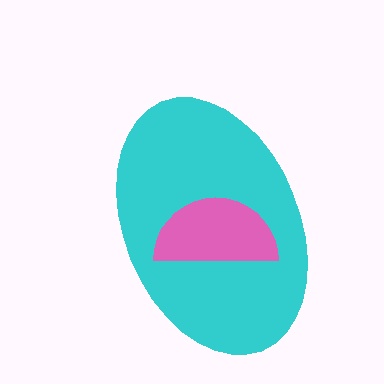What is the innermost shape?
The pink semicircle.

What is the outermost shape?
The cyan ellipse.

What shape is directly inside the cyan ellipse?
The pink semicircle.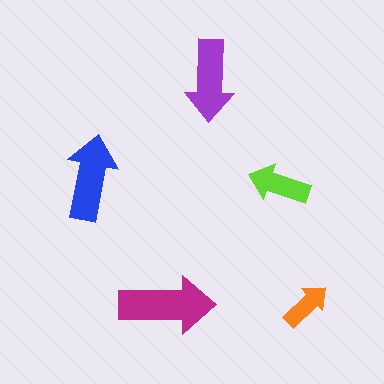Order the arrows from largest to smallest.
the magenta one, the blue one, the purple one, the lime one, the orange one.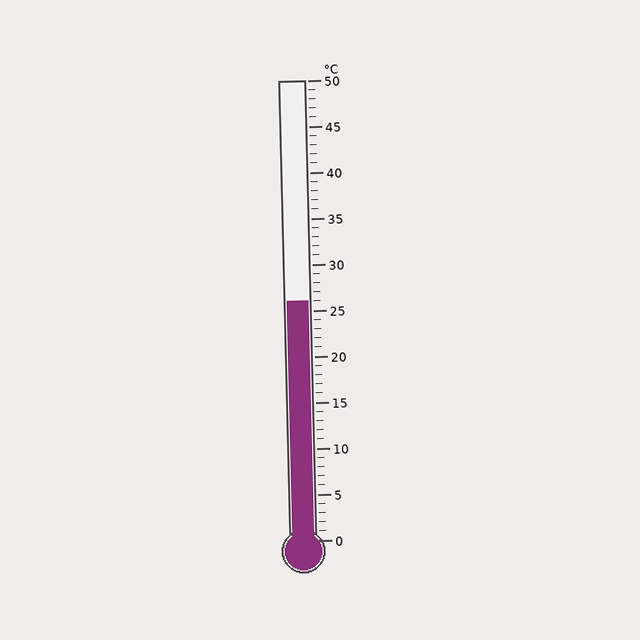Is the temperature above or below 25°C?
The temperature is above 25°C.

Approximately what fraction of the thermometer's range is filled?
The thermometer is filled to approximately 50% of its range.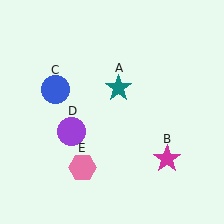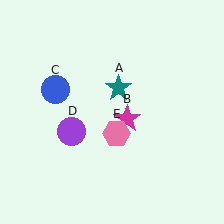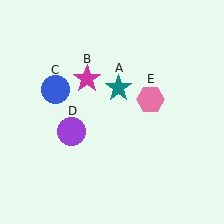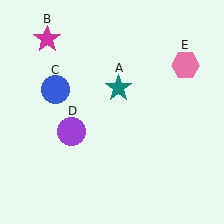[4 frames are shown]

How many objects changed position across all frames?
2 objects changed position: magenta star (object B), pink hexagon (object E).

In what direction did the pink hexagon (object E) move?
The pink hexagon (object E) moved up and to the right.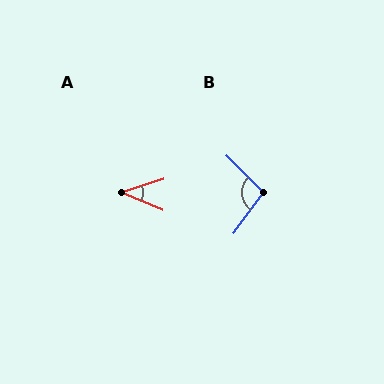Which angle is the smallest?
A, at approximately 40 degrees.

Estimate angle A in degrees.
Approximately 40 degrees.